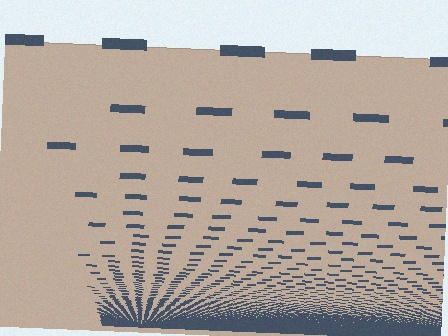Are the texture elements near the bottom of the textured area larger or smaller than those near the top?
Smaller. The gradient is inverted — elements near the bottom are smaller and denser.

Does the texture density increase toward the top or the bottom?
Density increases toward the bottom.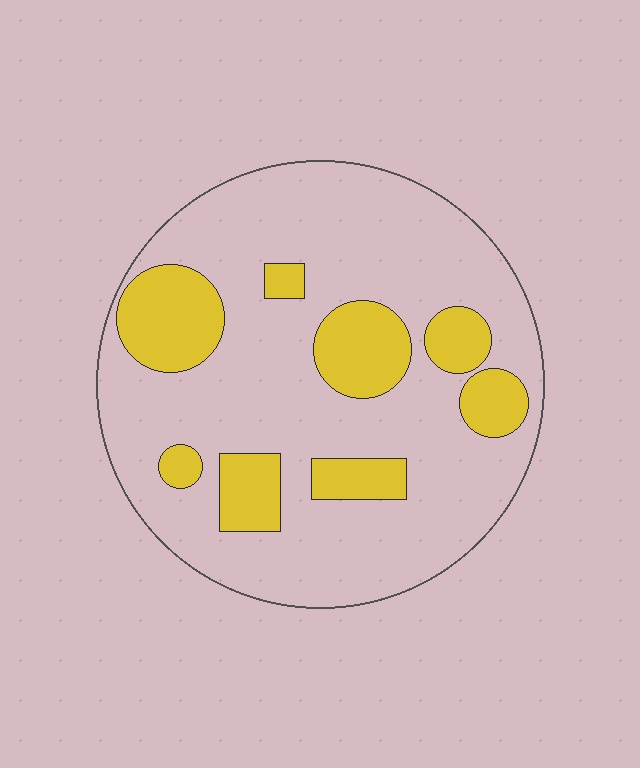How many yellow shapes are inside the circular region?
8.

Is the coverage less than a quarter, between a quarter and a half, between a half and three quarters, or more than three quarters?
Less than a quarter.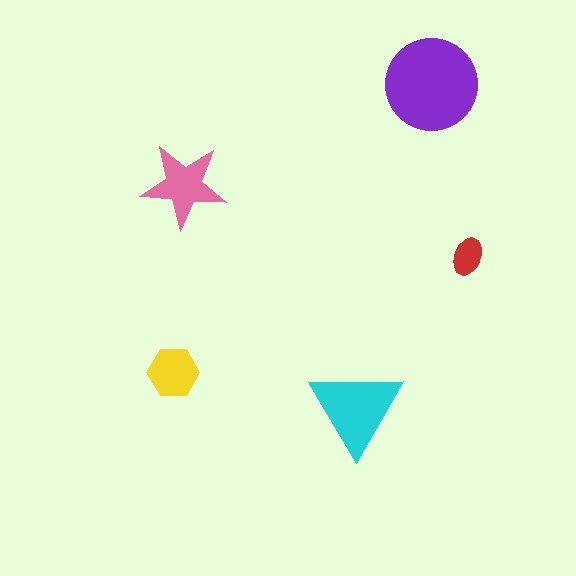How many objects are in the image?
There are 5 objects in the image.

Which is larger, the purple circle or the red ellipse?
The purple circle.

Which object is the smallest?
The red ellipse.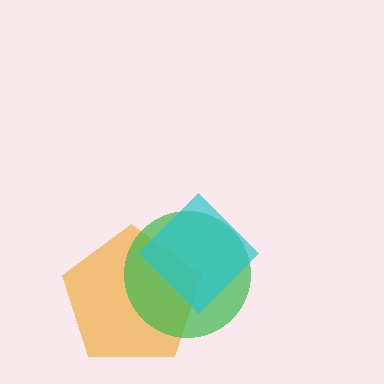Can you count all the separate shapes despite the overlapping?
Yes, there are 3 separate shapes.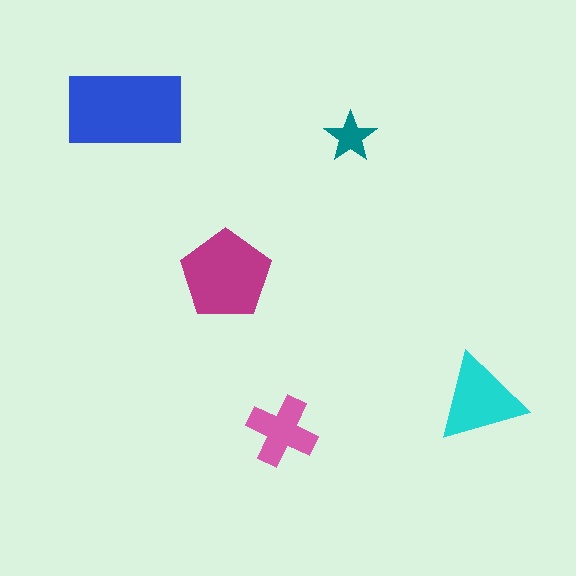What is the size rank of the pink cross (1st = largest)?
4th.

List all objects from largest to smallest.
The blue rectangle, the magenta pentagon, the cyan triangle, the pink cross, the teal star.